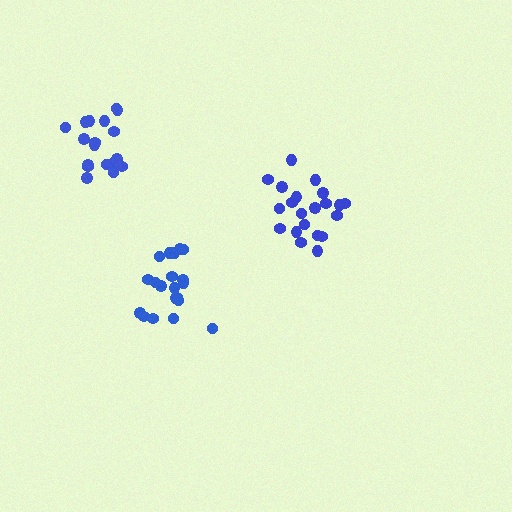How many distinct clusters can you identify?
There are 3 distinct clusters.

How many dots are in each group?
Group 1: 20 dots, Group 2: 21 dots, Group 3: 18 dots (59 total).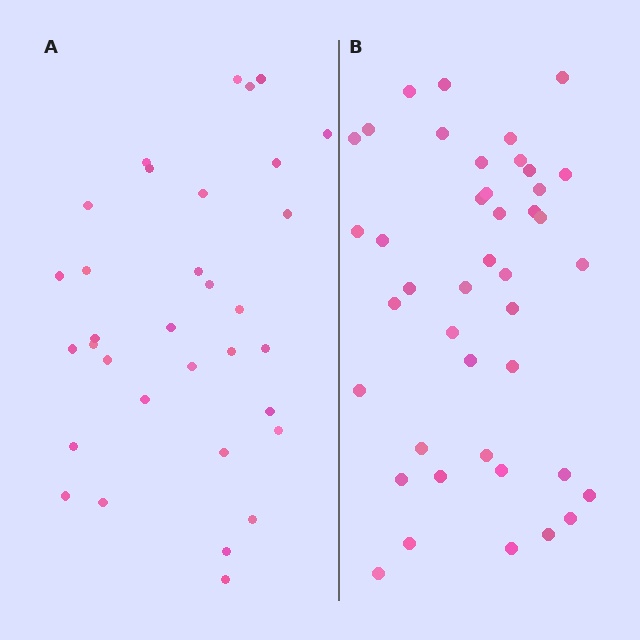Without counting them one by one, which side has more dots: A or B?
Region B (the right region) has more dots.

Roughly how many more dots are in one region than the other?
Region B has roughly 8 or so more dots than region A.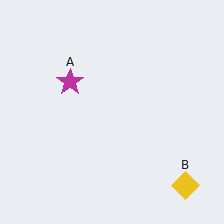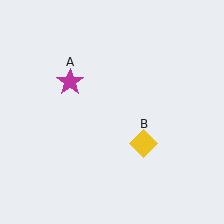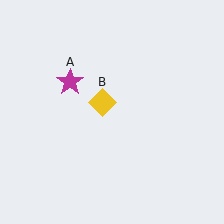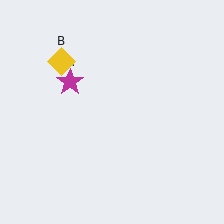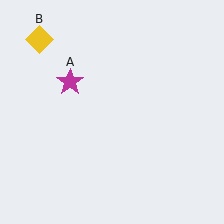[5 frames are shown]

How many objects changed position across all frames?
1 object changed position: yellow diamond (object B).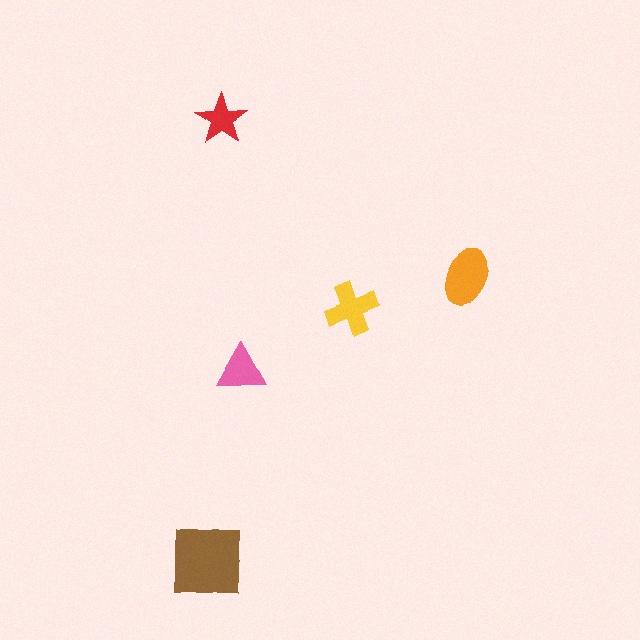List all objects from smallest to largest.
The red star, the pink triangle, the yellow cross, the orange ellipse, the brown square.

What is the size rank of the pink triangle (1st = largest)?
4th.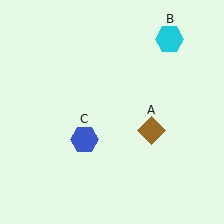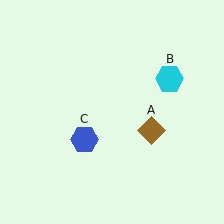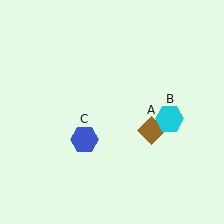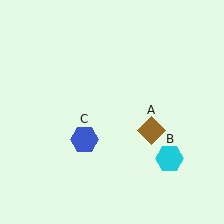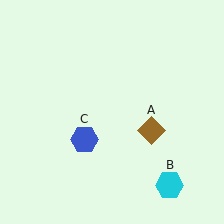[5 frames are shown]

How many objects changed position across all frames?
1 object changed position: cyan hexagon (object B).